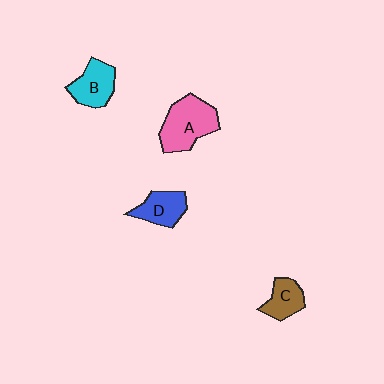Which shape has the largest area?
Shape A (pink).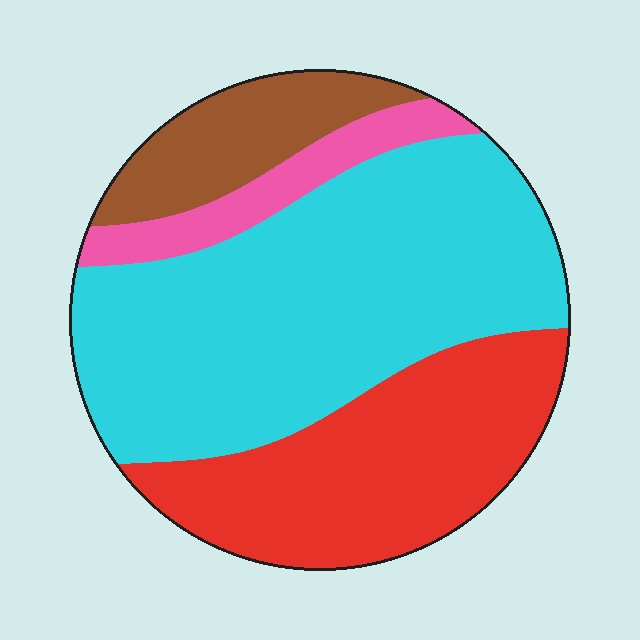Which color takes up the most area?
Cyan, at roughly 50%.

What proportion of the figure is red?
Red covers 29% of the figure.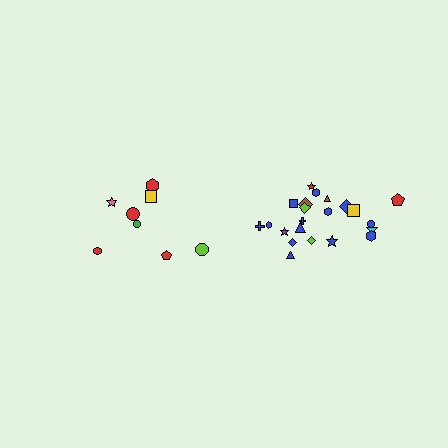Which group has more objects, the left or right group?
The right group.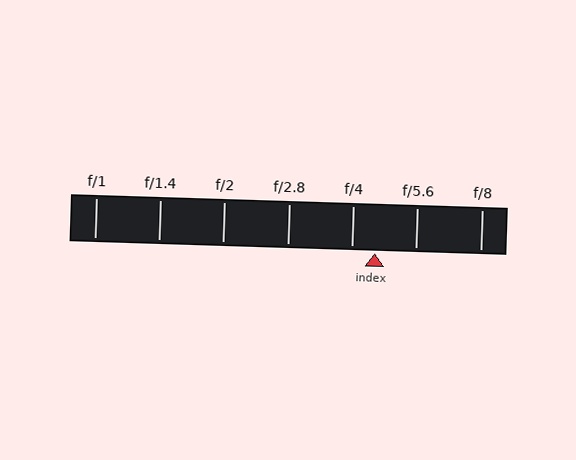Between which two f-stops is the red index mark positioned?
The index mark is between f/4 and f/5.6.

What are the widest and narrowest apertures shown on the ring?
The widest aperture shown is f/1 and the narrowest is f/8.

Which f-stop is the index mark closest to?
The index mark is closest to f/4.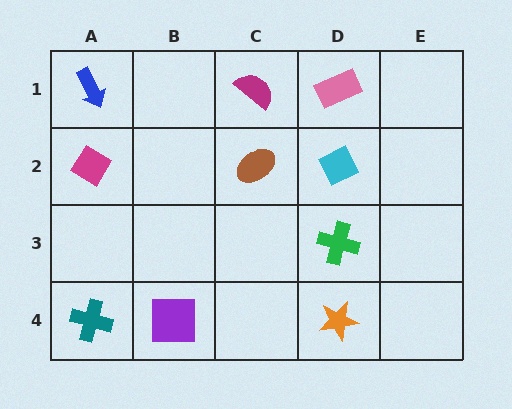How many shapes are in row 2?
3 shapes.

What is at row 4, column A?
A teal cross.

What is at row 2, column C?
A brown ellipse.